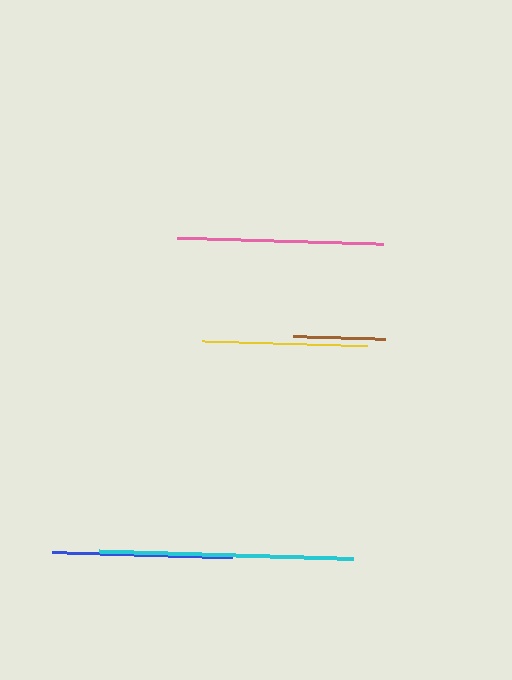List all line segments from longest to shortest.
From longest to shortest: cyan, pink, blue, yellow, brown.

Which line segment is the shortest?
The brown line is the shortest at approximately 92 pixels.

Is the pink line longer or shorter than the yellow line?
The pink line is longer than the yellow line.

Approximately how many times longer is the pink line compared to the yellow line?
The pink line is approximately 1.2 times the length of the yellow line.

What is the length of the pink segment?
The pink segment is approximately 205 pixels long.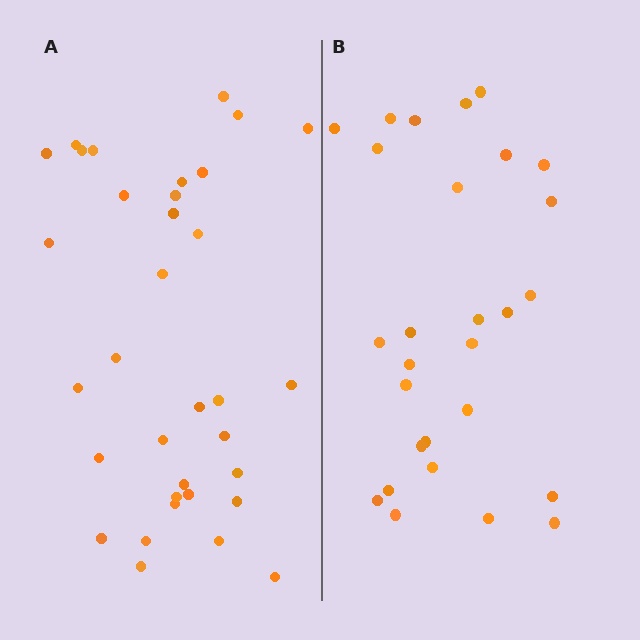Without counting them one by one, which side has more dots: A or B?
Region A (the left region) has more dots.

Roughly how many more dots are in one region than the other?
Region A has about 6 more dots than region B.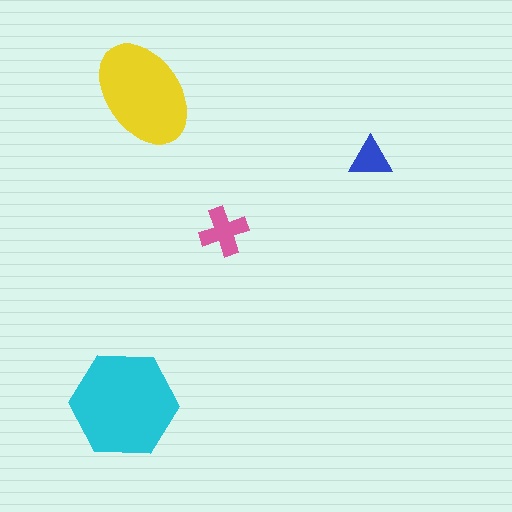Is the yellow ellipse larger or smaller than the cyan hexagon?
Smaller.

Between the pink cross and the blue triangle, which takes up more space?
The pink cross.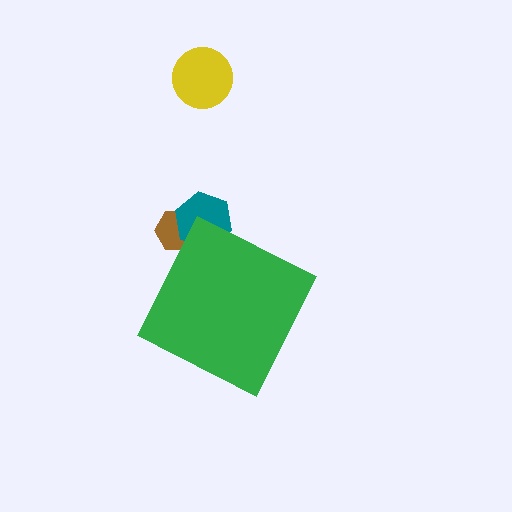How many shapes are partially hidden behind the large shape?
2 shapes are partially hidden.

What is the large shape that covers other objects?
A green diamond.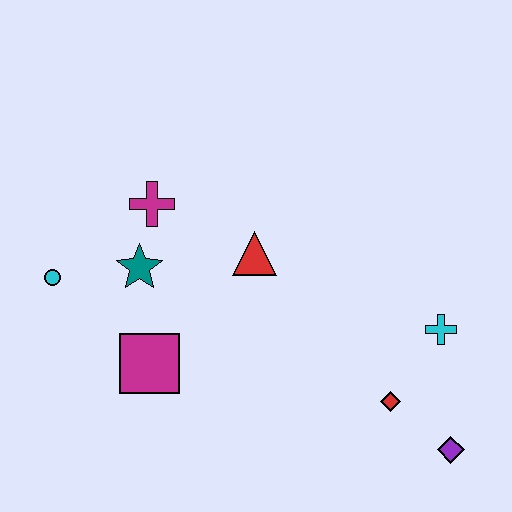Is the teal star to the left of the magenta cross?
Yes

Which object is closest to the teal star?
The magenta cross is closest to the teal star.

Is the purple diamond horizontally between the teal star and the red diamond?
No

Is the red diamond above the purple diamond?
Yes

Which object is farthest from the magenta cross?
The purple diamond is farthest from the magenta cross.